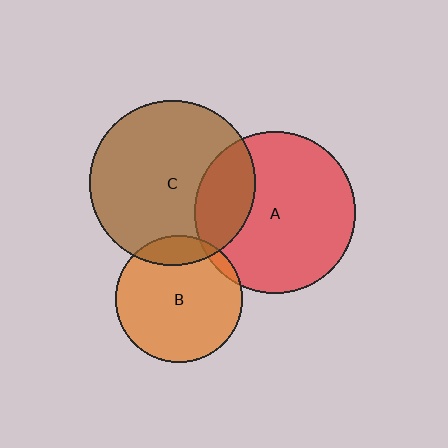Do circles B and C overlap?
Yes.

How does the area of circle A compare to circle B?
Approximately 1.6 times.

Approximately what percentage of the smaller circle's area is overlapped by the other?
Approximately 15%.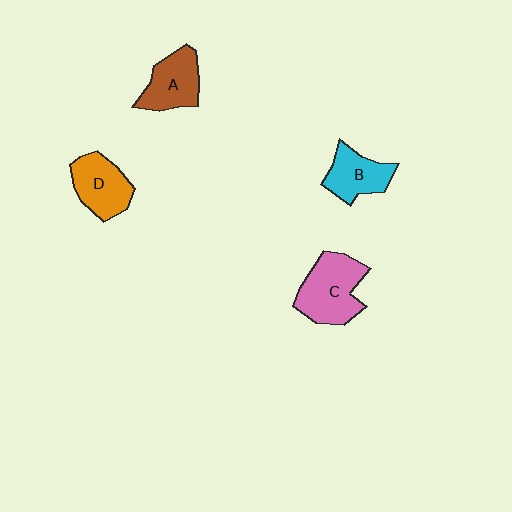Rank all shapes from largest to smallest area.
From largest to smallest: C (pink), D (orange), A (brown), B (cyan).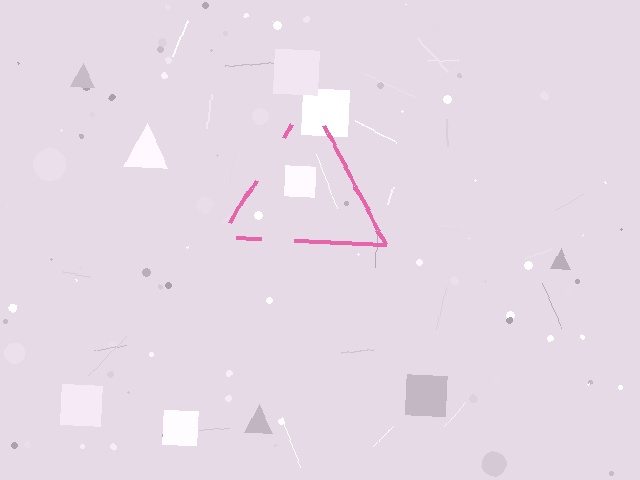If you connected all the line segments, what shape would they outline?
They would outline a triangle.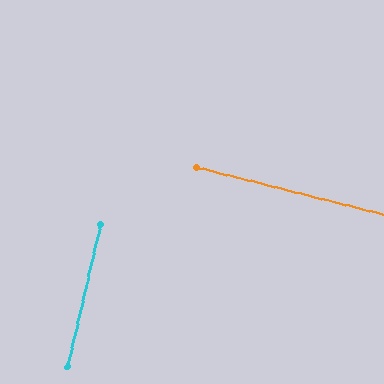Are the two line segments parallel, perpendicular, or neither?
Perpendicular — they meet at approximately 89°.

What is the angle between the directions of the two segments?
Approximately 89 degrees.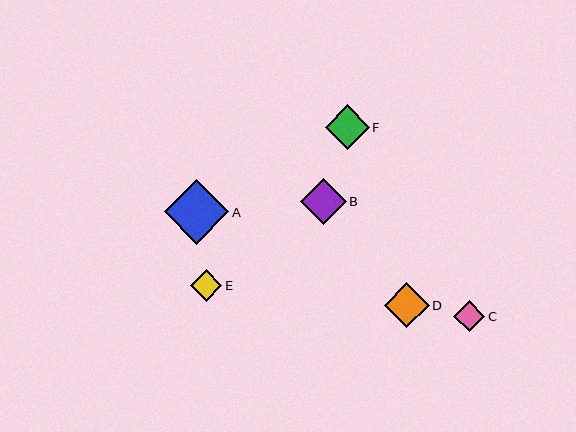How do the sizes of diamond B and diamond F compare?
Diamond B and diamond F are approximately the same size.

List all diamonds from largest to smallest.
From largest to smallest: A, B, D, F, E, C.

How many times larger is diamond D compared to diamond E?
Diamond D is approximately 1.4 times the size of diamond E.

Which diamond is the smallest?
Diamond C is the smallest with a size of approximately 31 pixels.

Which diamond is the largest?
Diamond A is the largest with a size of approximately 65 pixels.